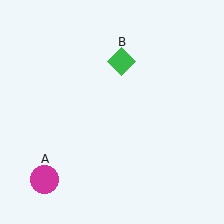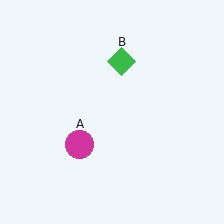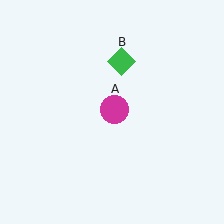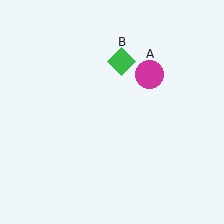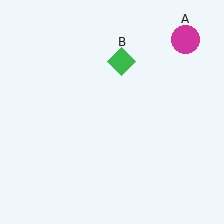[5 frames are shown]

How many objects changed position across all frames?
1 object changed position: magenta circle (object A).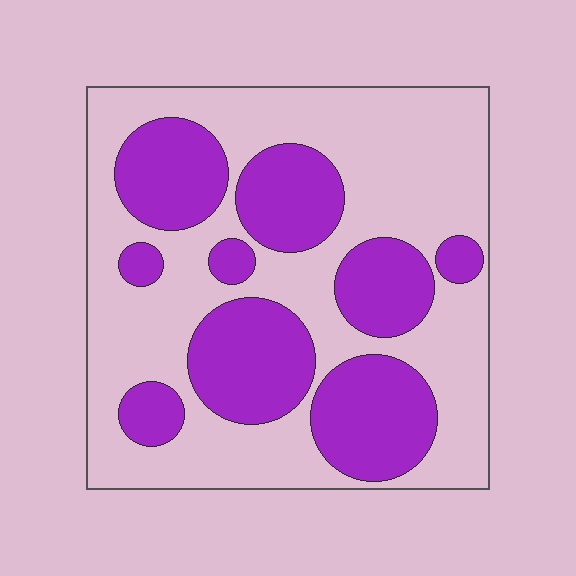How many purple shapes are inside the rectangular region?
9.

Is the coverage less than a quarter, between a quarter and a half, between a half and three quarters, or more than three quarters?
Between a quarter and a half.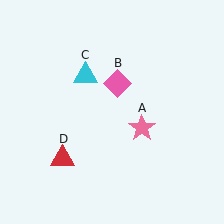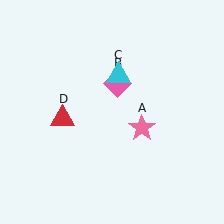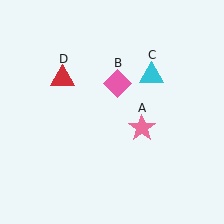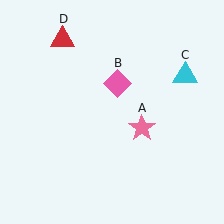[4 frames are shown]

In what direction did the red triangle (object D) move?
The red triangle (object D) moved up.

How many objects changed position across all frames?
2 objects changed position: cyan triangle (object C), red triangle (object D).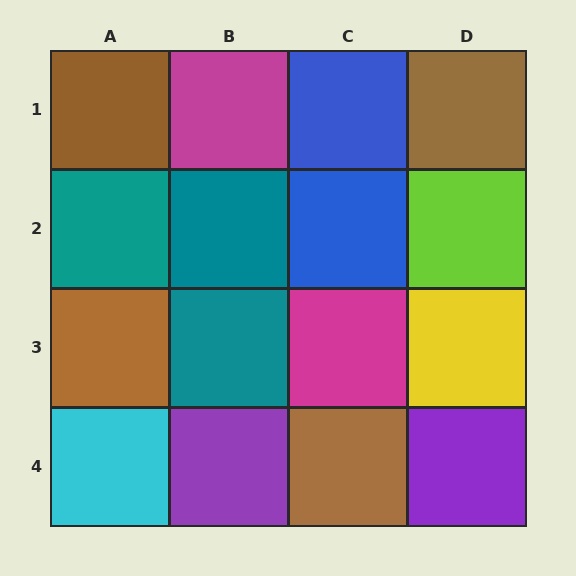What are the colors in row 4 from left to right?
Cyan, purple, brown, purple.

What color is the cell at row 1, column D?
Brown.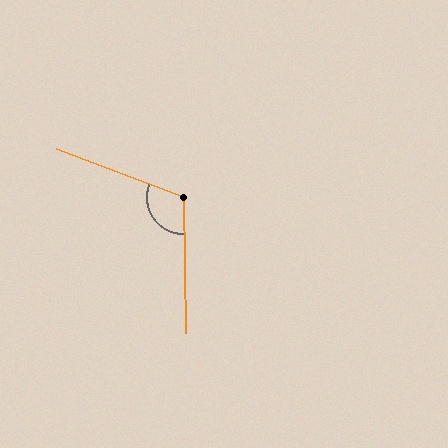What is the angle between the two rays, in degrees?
Approximately 111 degrees.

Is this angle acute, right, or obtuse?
It is obtuse.